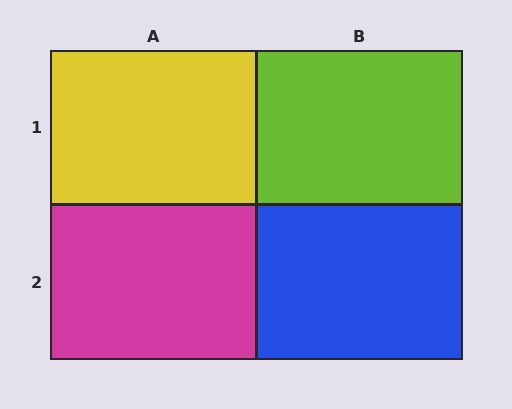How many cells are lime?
1 cell is lime.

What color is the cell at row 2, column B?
Blue.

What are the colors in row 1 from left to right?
Yellow, lime.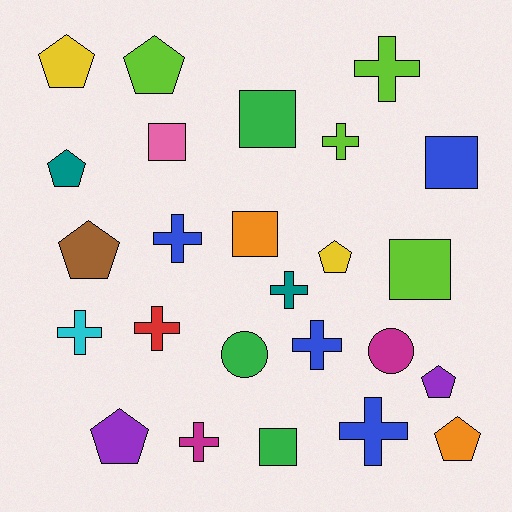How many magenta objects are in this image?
There are 2 magenta objects.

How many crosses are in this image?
There are 9 crosses.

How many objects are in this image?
There are 25 objects.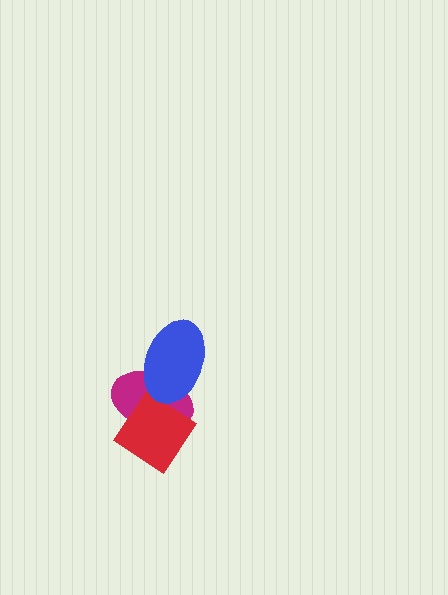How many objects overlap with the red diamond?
2 objects overlap with the red diamond.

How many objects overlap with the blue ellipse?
2 objects overlap with the blue ellipse.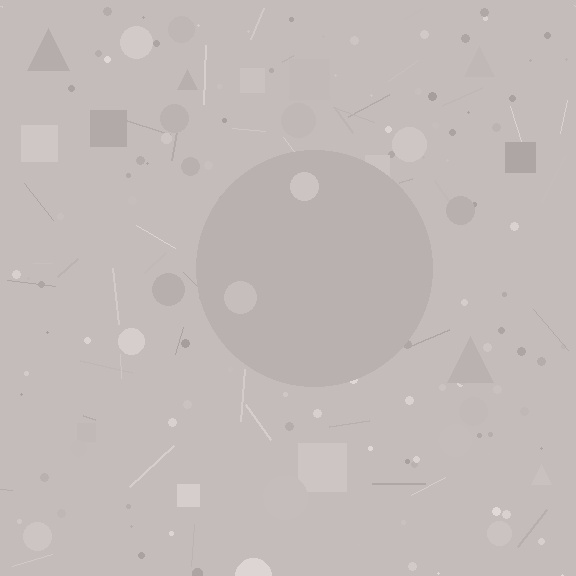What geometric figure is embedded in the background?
A circle is embedded in the background.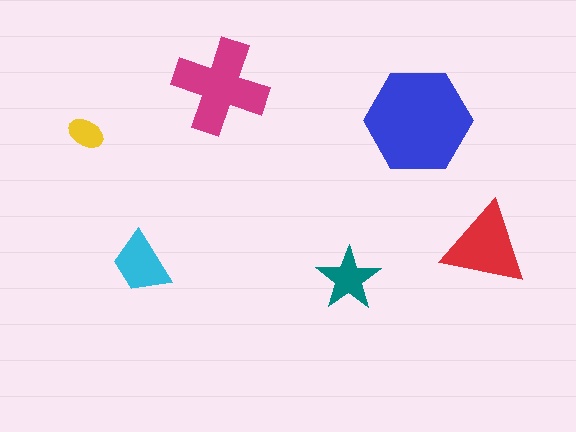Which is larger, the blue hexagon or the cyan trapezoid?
The blue hexagon.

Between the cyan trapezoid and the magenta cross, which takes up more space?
The magenta cross.